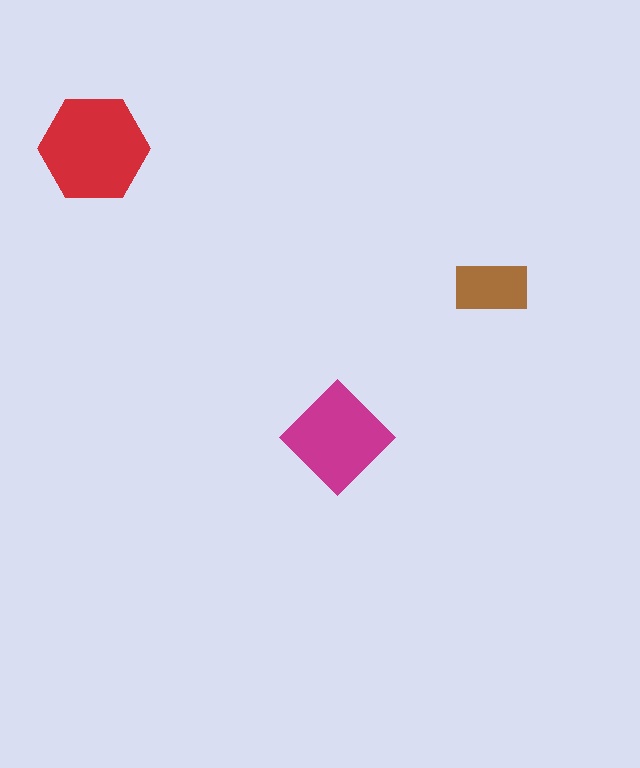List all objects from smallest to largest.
The brown rectangle, the magenta diamond, the red hexagon.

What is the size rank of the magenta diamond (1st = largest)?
2nd.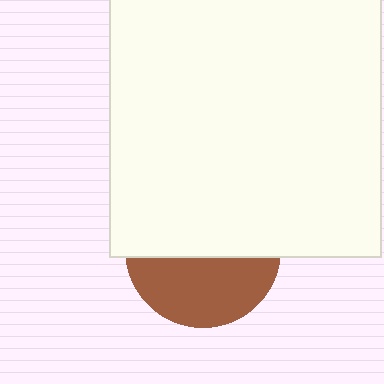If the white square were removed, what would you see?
You would see the complete brown circle.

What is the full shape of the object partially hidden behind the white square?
The partially hidden object is a brown circle.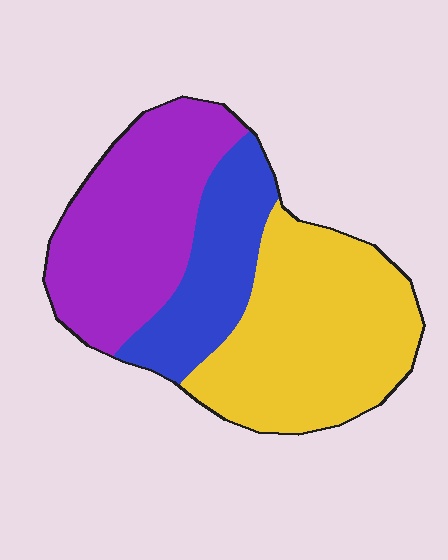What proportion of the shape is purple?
Purple covers roughly 35% of the shape.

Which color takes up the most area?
Yellow, at roughly 45%.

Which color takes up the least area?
Blue, at roughly 20%.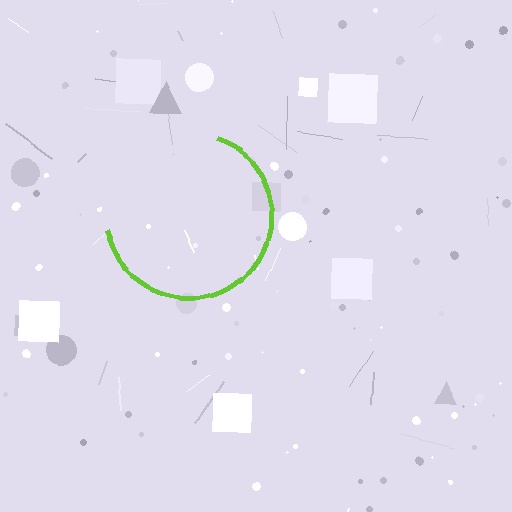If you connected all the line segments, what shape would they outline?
They would outline a circle.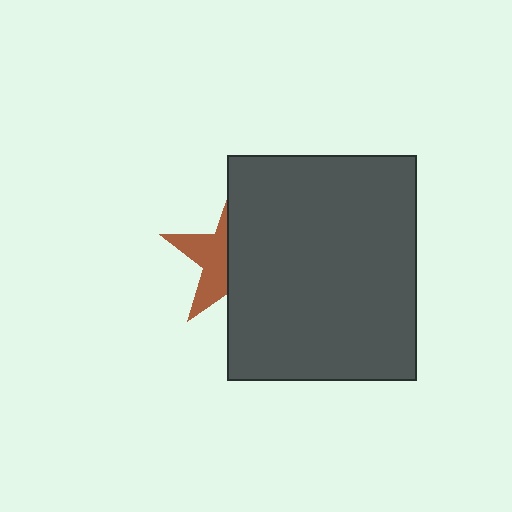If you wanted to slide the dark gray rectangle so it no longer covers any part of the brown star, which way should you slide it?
Slide it right — that is the most direct way to separate the two shapes.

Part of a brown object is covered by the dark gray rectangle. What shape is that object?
It is a star.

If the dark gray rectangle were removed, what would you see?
You would see the complete brown star.